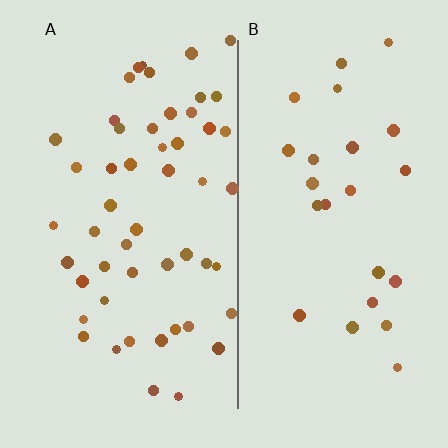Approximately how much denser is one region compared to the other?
Approximately 2.1× — region A over region B.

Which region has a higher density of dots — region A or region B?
A (the left).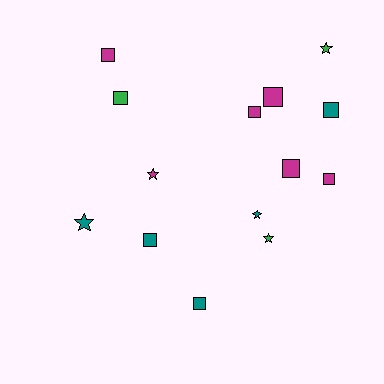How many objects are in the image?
There are 14 objects.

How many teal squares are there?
There are 3 teal squares.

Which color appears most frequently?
Magenta, with 6 objects.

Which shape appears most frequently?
Square, with 9 objects.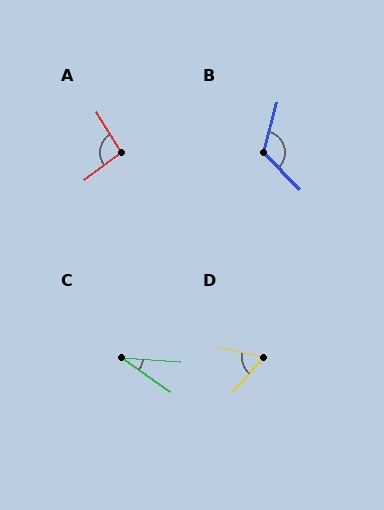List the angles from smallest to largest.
C (31°), D (62°), A (95°), B (122°).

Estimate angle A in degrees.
Approximately 95 degrees.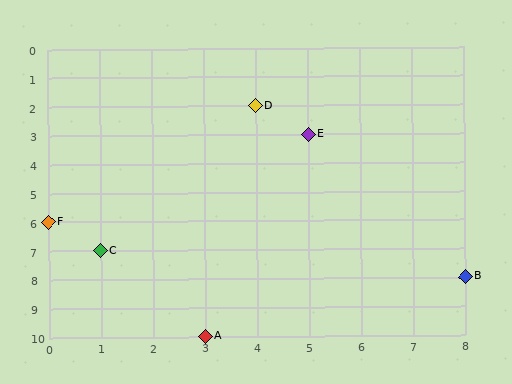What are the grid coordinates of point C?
Point C is at grid coordinates (1, 7).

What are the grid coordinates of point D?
Point D is at grid coordinates (4, 2).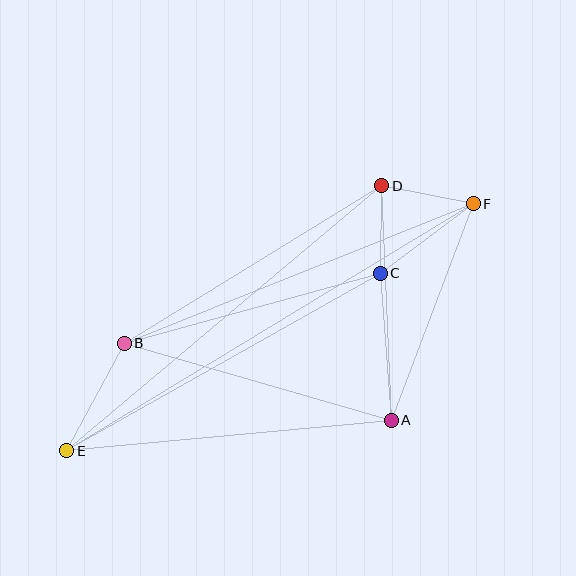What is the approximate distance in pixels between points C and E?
The distance between C and E is approximately 360 pixels.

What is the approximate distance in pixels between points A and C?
The distance between A and C is approximately 148 pixels.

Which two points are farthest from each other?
Points E and F are farthest from each other.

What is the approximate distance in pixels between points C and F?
The distance between C and F is approximately 116 pixels.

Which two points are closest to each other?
Points C and D are closest to each other.